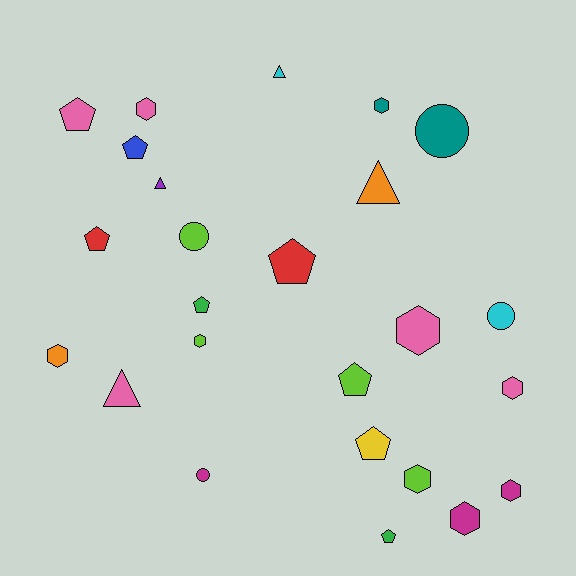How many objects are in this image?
There are 25 objects.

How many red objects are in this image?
There are 2 red objects.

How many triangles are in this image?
There are 4 triangles.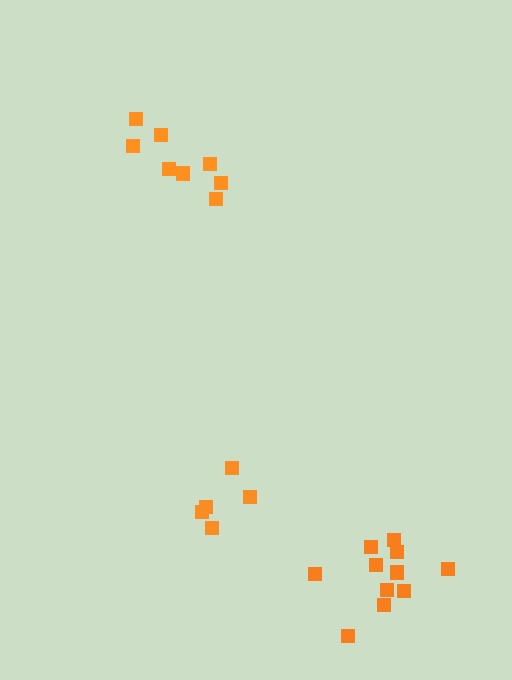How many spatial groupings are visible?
There are 3 spatial groupings.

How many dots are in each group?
Group 1: 8 dots, Group 2: 5 dots, Group 3: 11 dots (24 total).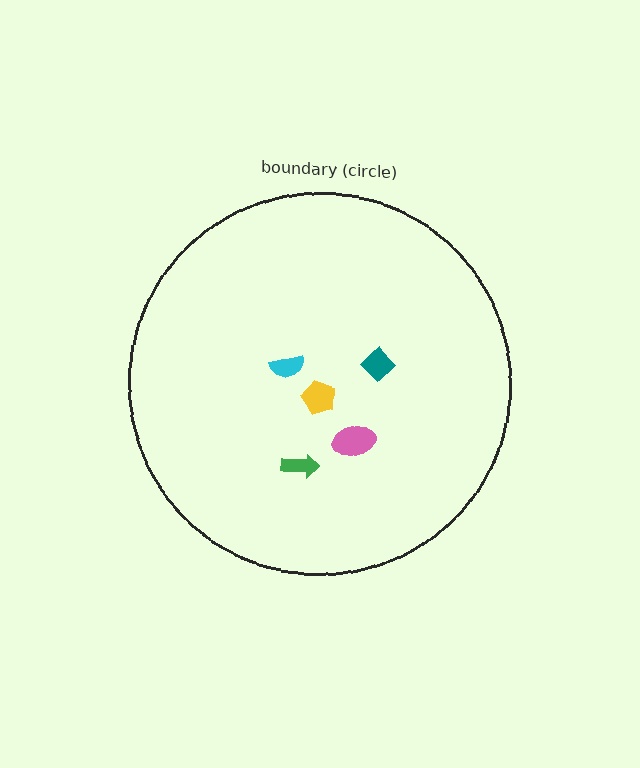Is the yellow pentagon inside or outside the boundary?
Inside.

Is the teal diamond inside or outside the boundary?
Inside.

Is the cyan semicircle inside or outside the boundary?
Inside.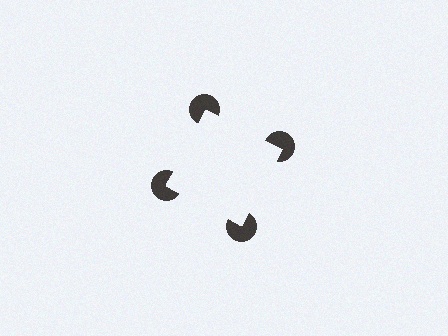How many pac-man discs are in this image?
There are 4 — one at each vertex of the illusory square.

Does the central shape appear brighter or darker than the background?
It typically appears slightly brighter than the background, even though no actual brightness change is drawn.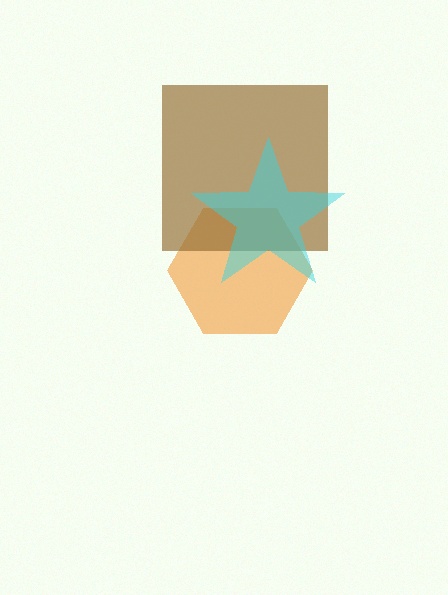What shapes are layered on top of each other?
The layered shapes are: an orange hexagon, a brown square, a cyan star.